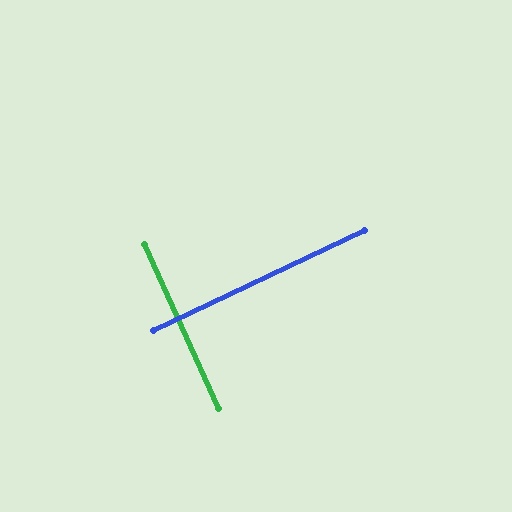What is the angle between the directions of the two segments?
Approximately 89 degrees.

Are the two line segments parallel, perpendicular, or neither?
Perpendicular — they meet at approximately 89°.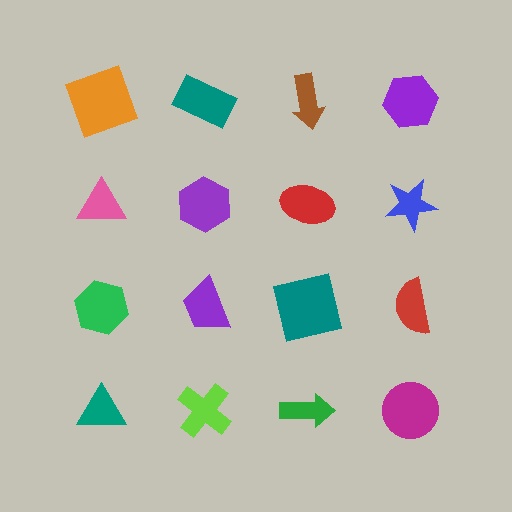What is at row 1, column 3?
A brown arrow.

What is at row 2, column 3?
A red ellipse.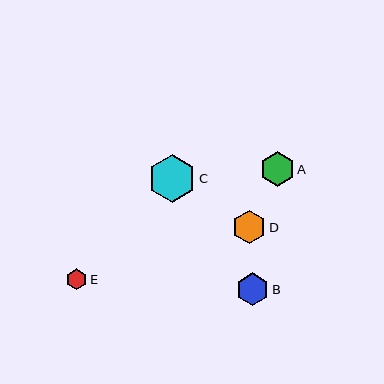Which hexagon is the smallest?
Hexagon E is the smallest with a size of approximately 21 pixels.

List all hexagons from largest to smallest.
From largest to smallest: C, A, D, B, E.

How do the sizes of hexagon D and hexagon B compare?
Hexagon D and hexagon B are approximately the same size.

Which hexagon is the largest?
Hexagon C is the largest with a size of approximately 47 pixels.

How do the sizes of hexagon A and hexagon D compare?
Hexagon A and hexagon D are approximately the same size.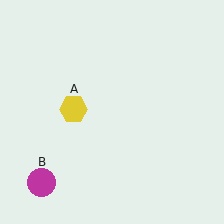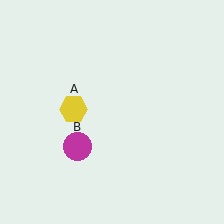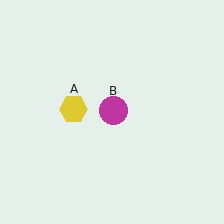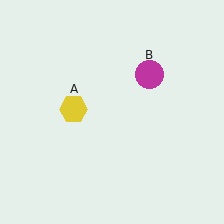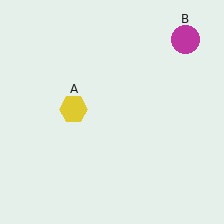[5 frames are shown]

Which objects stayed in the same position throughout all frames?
Yellow hexagon (object A) remained stationary.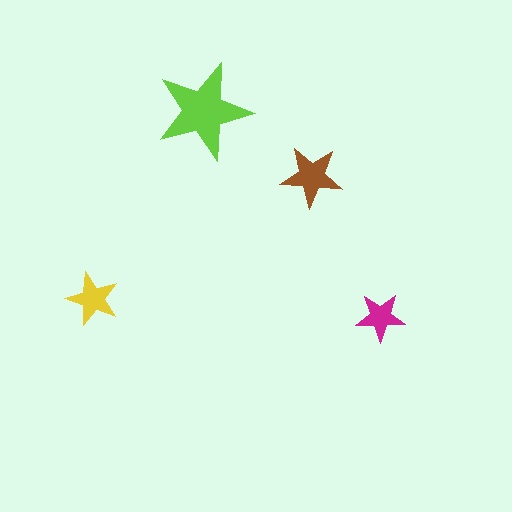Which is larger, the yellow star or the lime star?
The lime one.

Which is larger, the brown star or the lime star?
The lime one.